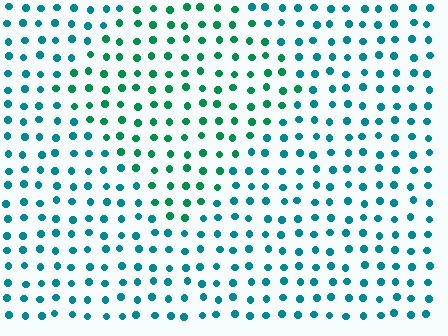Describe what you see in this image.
The image is filled with small teal elements in a uniform arrangement. A diamond-shaped region is visible where the elements are tinted to a slightly different hue, forming a subtle color boundary.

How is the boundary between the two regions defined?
The boundary is defined purely by a slight shift in hue (about 33 degrees). Spacing, size, and orientation are identical on both sides.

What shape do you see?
I see a diamond.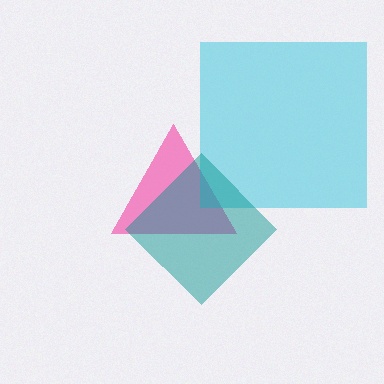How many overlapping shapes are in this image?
There are 3 overlapping shapes in the image.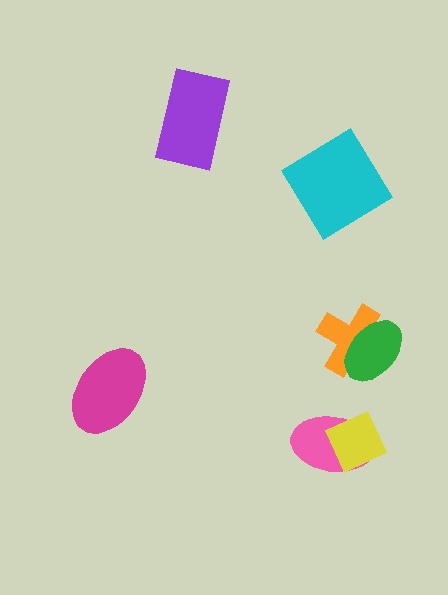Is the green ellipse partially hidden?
No, no other shape covers it.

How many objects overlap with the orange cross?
1 object overlaps with the orange cross.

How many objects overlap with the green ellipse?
1 object overlaps with the green ellipse.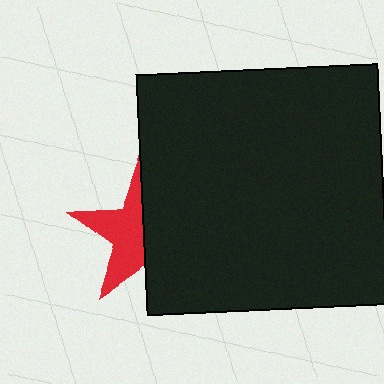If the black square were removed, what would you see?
You would see the complete red star.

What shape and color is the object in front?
The object in front is a black square.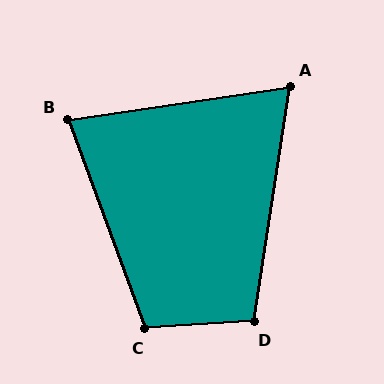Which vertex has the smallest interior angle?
A, at approximately 73 degrees.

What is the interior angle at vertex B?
Approximately 78 degrees (acute).